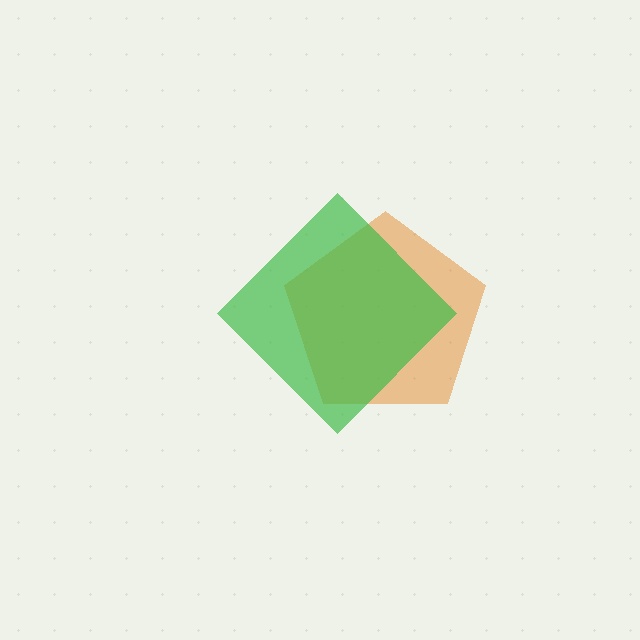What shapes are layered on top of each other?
The layered shapes are: an orange pentagon, a green diamond.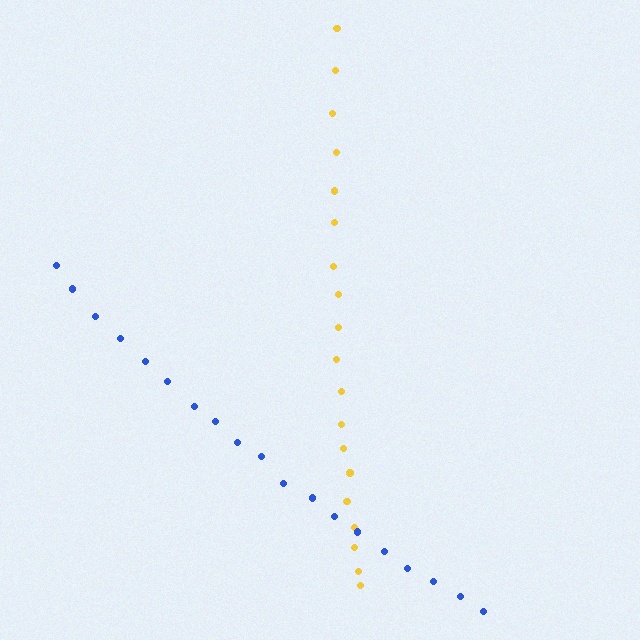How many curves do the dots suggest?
There are 2 distinct paths.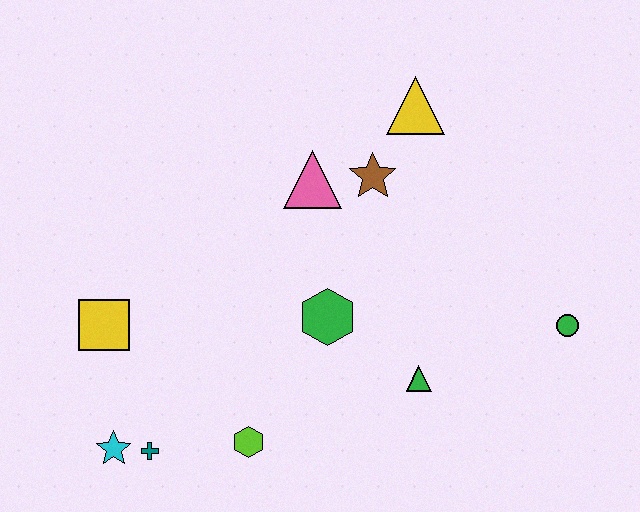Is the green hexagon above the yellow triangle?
No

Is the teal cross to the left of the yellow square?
No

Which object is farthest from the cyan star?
The green circle is farthest from the cyan star.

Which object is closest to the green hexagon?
The green triangle is closest to the green hexagon.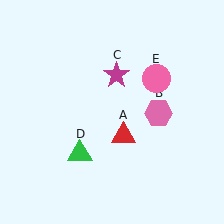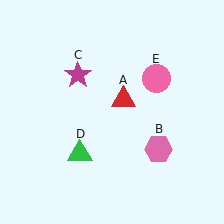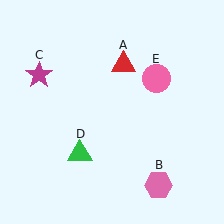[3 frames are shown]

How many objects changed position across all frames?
3 objects changed position: red triangle (object A), pink hexagon (object B), magenta star (object C).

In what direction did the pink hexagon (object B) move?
The pink hexagon (object B) moved down.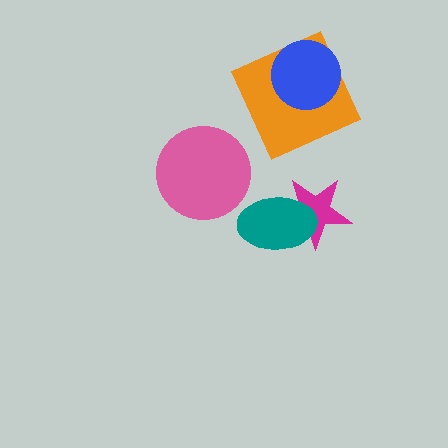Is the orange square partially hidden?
Yes, it is partially covered by another shape.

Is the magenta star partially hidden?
Yes, it is partially covered by another shape.